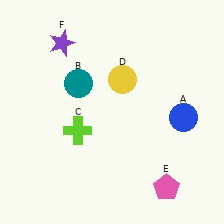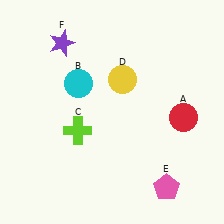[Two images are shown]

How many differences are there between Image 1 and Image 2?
There are 2 differences between the two images.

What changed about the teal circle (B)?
In Image 1, B is teal. In Image 2, it changed to cyan.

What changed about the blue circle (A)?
In Image 1, A is blue. In Image 2, it changed to red.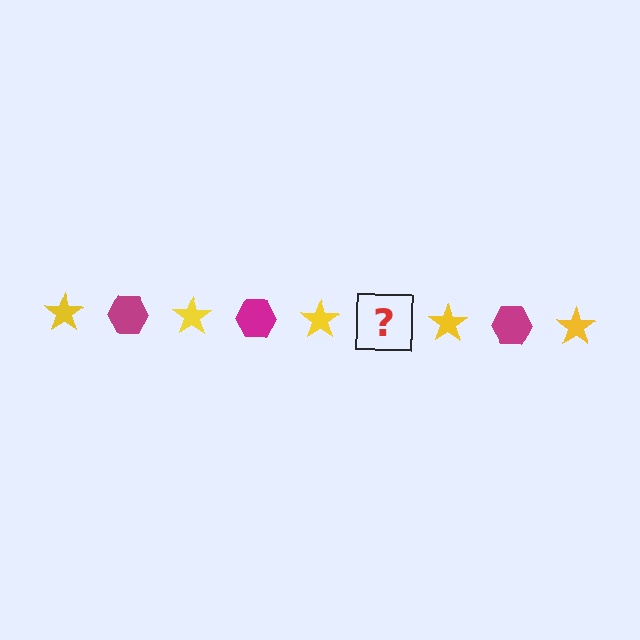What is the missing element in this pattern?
The missing element is a magenta hexagon.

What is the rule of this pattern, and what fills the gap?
The rule is that the pattern alternates between yellow star and magenta hexagon. The gap should be filled with a magenta hexagon.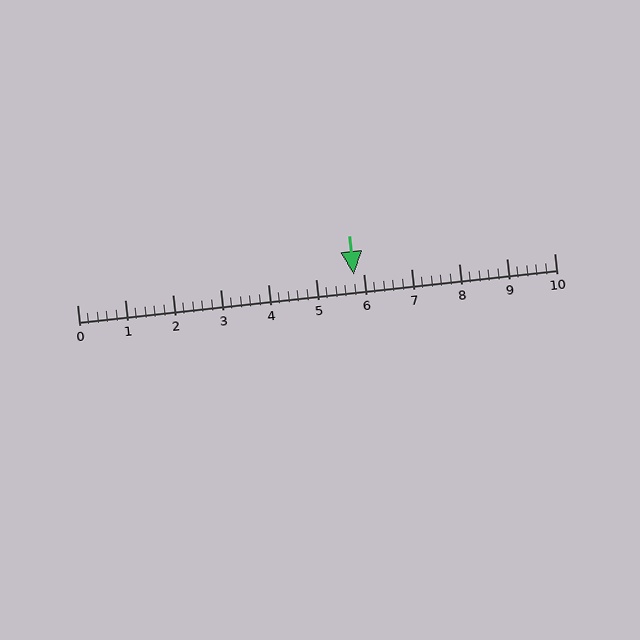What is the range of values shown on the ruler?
The ruler shows values from 0 to 10.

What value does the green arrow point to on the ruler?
The green arrow points to approximately 5.8.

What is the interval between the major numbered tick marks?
The major tick marks are spaced 1 units apart.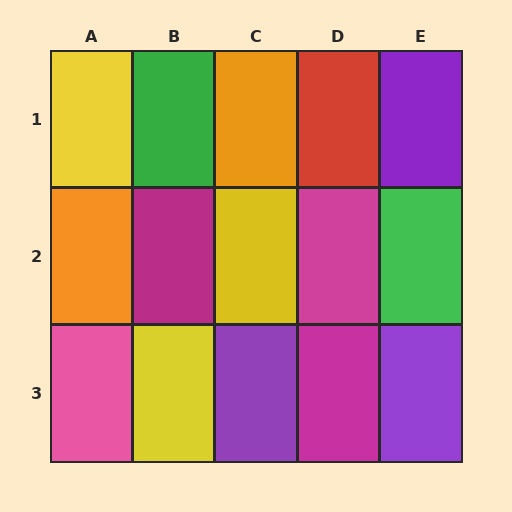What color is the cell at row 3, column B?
Yellow.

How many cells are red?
1 cell is red.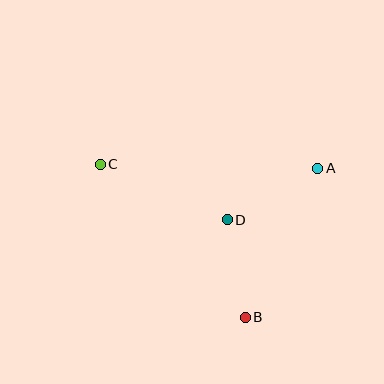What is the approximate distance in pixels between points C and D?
The distance between C and D is approximately 138 pixels.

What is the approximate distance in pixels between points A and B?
The distance between A and B is approximately 166 pixels.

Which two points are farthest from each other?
Points A and C are farthest from each other.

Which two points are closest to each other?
Points B and D are closest to each other.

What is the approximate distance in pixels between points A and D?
The distance between A and D is approximately 104 pixels.